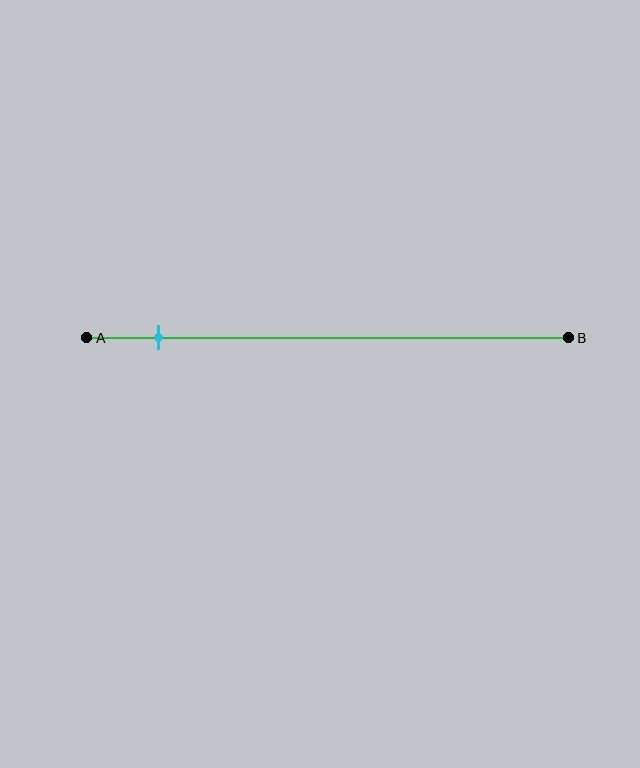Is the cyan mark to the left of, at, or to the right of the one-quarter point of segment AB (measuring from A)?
The cyan mark is to the left of the one-quarter point of segment AB.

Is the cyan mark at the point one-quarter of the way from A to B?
No, the mark is at about 15% from A, not at the 25% one-quarter point.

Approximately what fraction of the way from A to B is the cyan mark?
The cyan mark is approximately 15% of the way from A to B.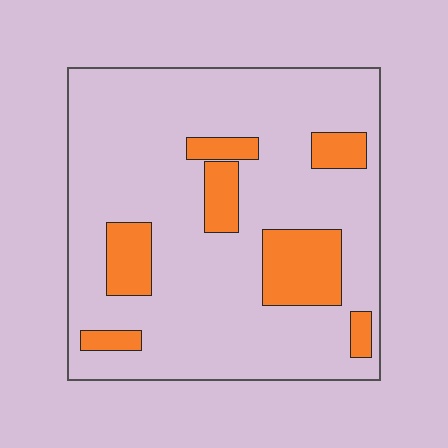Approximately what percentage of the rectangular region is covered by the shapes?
Approximately 20%.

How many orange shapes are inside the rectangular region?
7.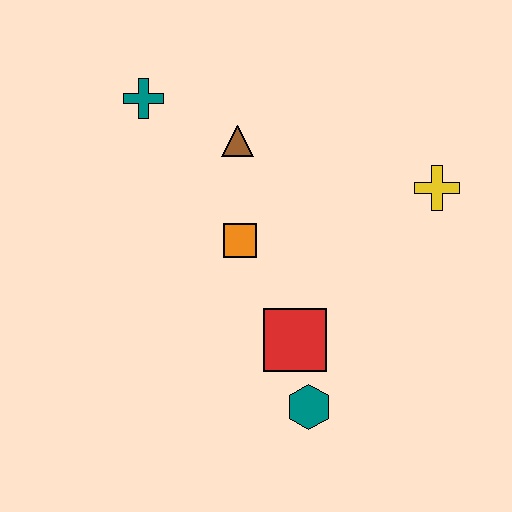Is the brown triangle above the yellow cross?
Yes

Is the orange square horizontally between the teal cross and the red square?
Yes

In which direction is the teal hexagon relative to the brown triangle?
The teal hexagon is below the brown triangle.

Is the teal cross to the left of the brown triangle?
Yes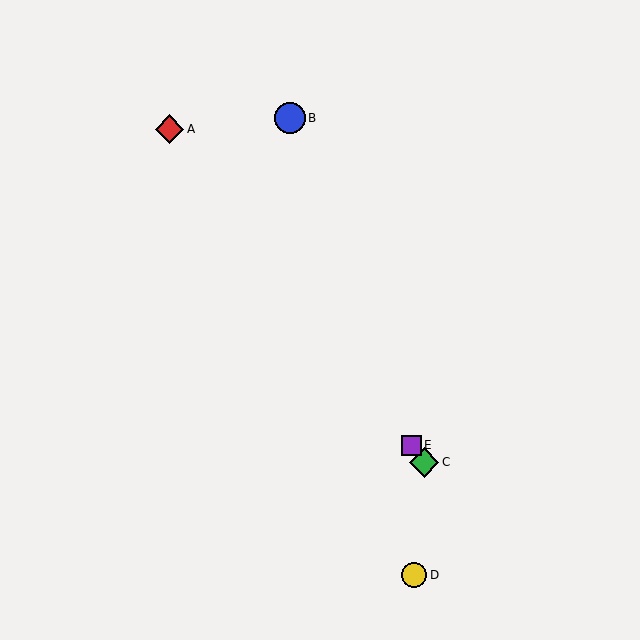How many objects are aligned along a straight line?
3 objects (A, C, E) are aligned along a straight line.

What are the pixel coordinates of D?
Object D is at (414, 575).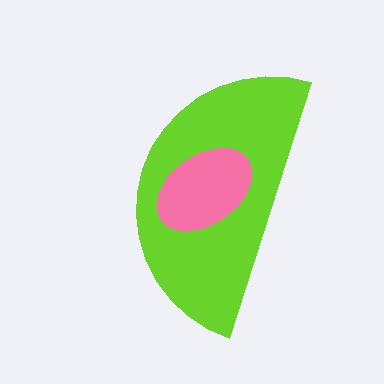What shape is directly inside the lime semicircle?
The pink ellipse.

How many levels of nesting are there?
2.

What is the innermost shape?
The pink ellipse.